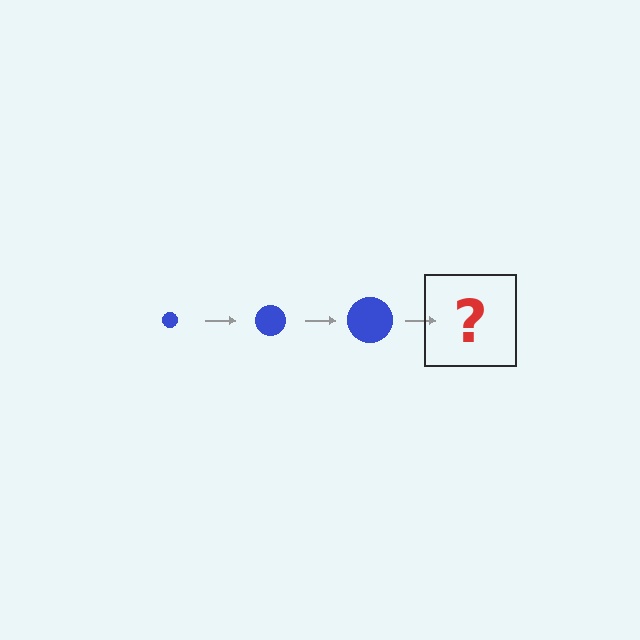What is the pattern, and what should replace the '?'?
The pattern is that the circle gets progressively larger each step. The '?' should be a blue circle, larger than the previous one.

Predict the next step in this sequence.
The next step is a blue circle, larger than the previous one.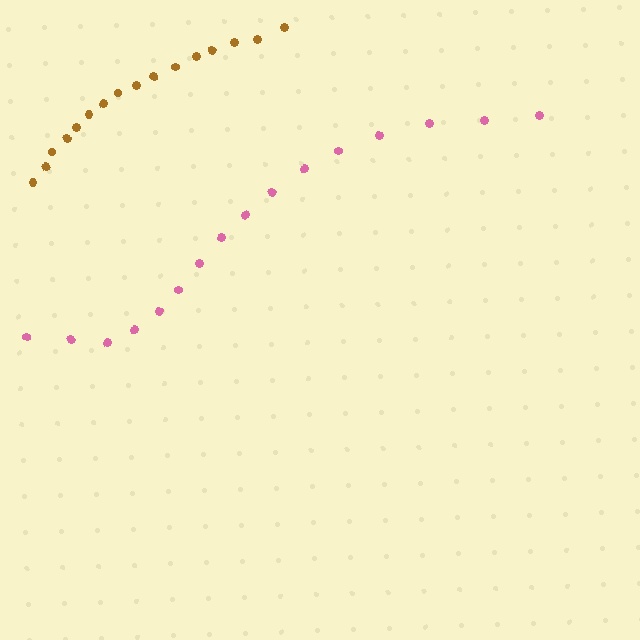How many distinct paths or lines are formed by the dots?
There are 2 distinct paths.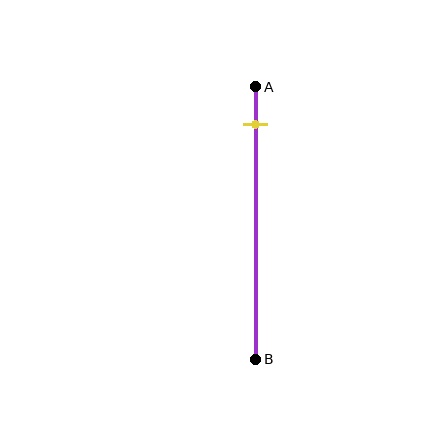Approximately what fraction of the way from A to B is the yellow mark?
The yellow mark is approximately 15% of the way from A to B.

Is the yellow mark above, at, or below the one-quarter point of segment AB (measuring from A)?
The yellow mark is above the one-quarter point of segment AB.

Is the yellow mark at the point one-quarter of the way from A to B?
No, the mark is at about 15% from A, not at the 25% one-quarter point.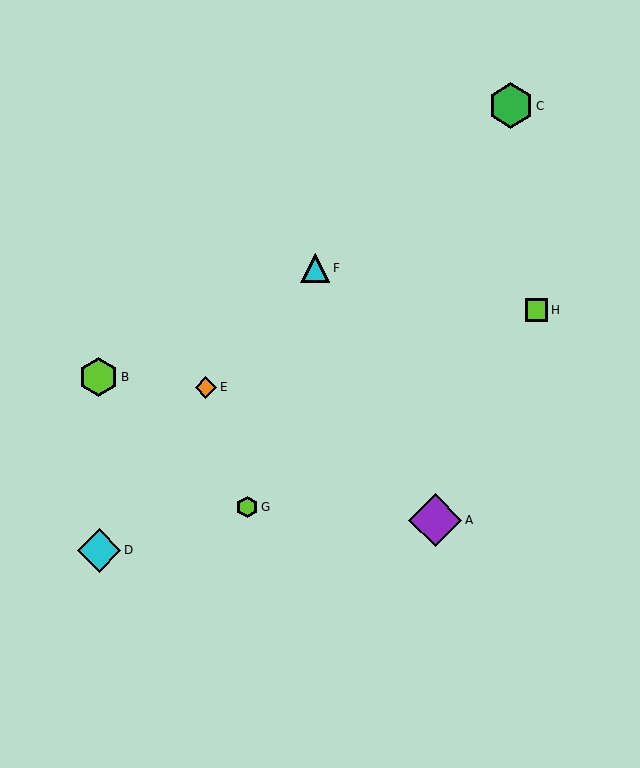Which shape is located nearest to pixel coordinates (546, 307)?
The lime square (labeled H) at (536, 310) is nearest to that location.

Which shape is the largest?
The purple diamond (labeled A) is the largest.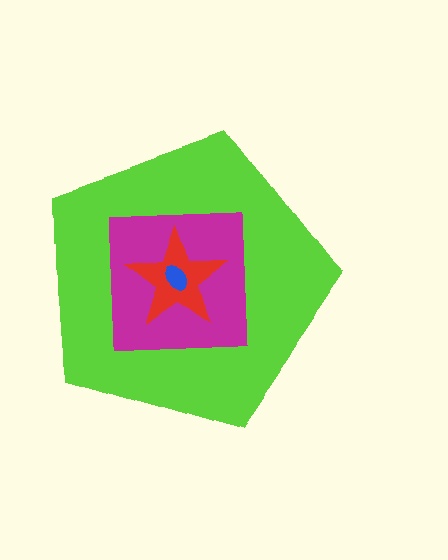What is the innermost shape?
The blue ellipse.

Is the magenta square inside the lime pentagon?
Yes.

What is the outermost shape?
The lime pentagon.